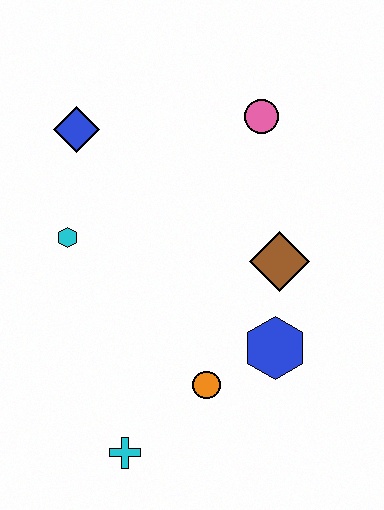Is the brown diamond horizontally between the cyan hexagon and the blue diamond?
No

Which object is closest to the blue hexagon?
The orange circle is closest to the blue hexagon.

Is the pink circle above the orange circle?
Yes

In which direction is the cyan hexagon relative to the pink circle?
The cyan hexagon is to the left of the pink circle.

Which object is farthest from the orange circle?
The blue diamond is farthest from the orange circle.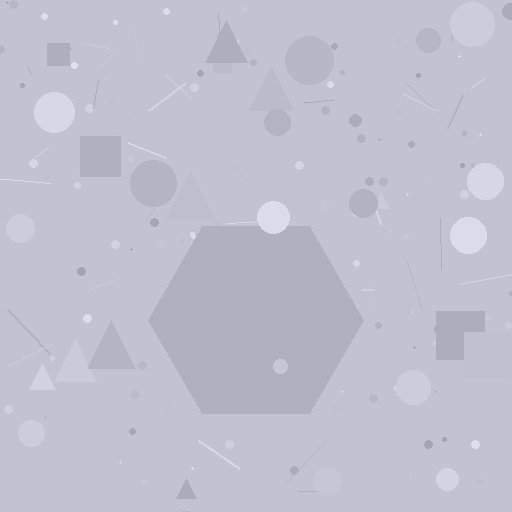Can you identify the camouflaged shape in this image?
The camouflaged shape is a hexagon.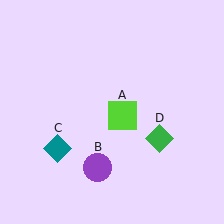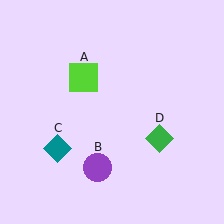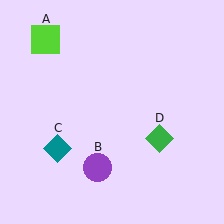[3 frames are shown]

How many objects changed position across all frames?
1 object changed position: lime square (object A).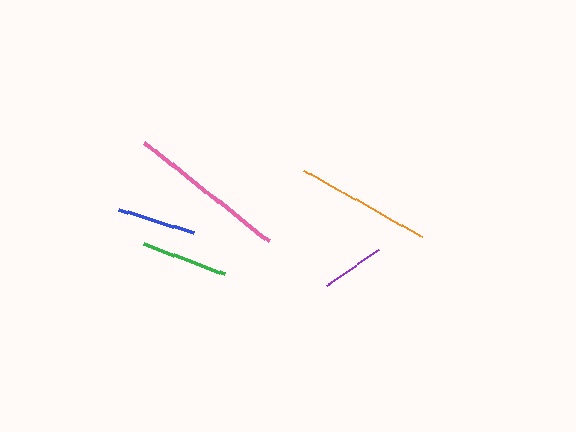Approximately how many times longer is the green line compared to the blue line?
The green line is approximately 1.1 times the length of the blue line.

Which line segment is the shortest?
The purple line is the shortest at approximately 64 pixels.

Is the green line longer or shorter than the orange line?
The orange line is longer than the green line.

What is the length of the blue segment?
The blue segment is approximately 79 pixels long.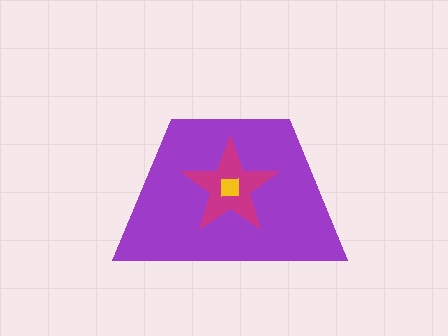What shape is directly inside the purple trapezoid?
The magenta star.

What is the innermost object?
The yellow square.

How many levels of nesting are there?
3.